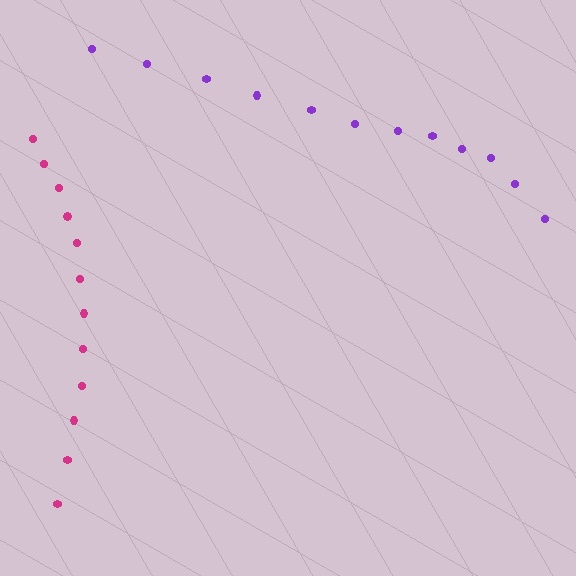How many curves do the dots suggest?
There are 2 distinct paths.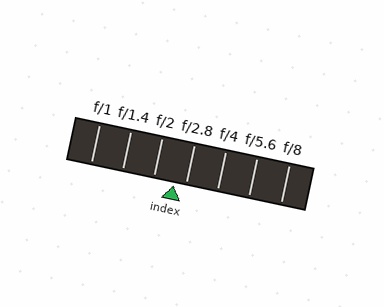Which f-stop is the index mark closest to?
The index mark is closest to f/2.8.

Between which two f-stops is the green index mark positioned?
The index mark is between f/2 and f/2.8.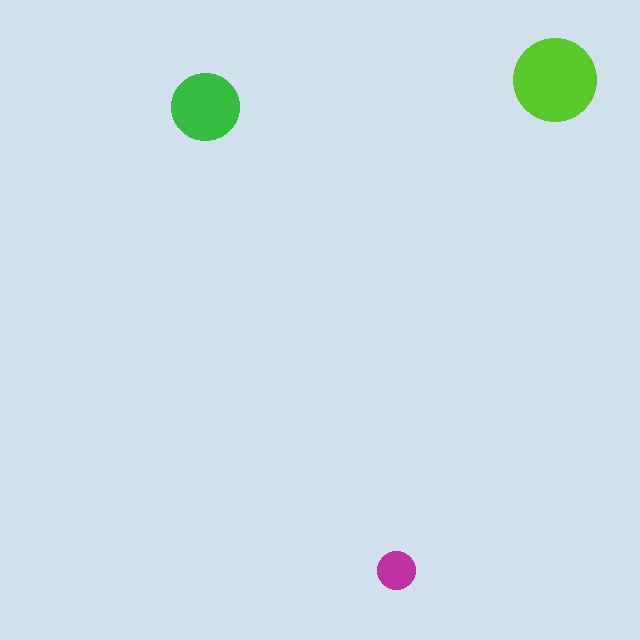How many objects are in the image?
There are 3 objects in the image.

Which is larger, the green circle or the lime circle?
The lime one.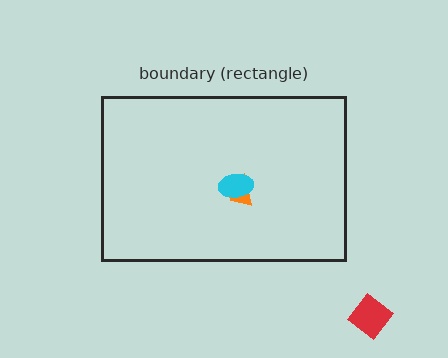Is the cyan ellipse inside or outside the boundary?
Inside.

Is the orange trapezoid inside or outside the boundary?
Inside.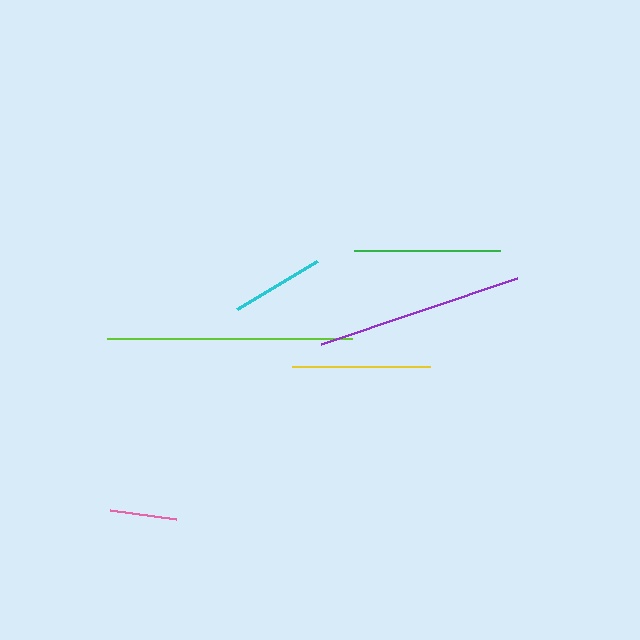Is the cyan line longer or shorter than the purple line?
The purple line is longer than the cyan line.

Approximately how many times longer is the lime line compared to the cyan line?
The lime line is approximately 2.6 times the length of the cyan line.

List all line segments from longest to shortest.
From longest to shortest: lime, purple, green, yellow, cyan, pink.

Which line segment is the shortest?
The pink line is the shortest at approximately 66 pixels.